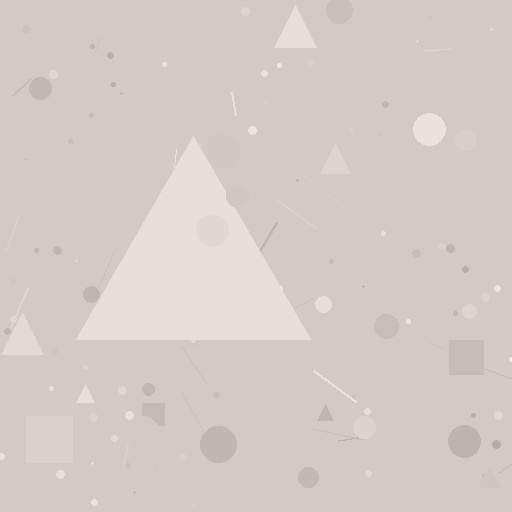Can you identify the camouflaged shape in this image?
The camouflaged shape is a triangle.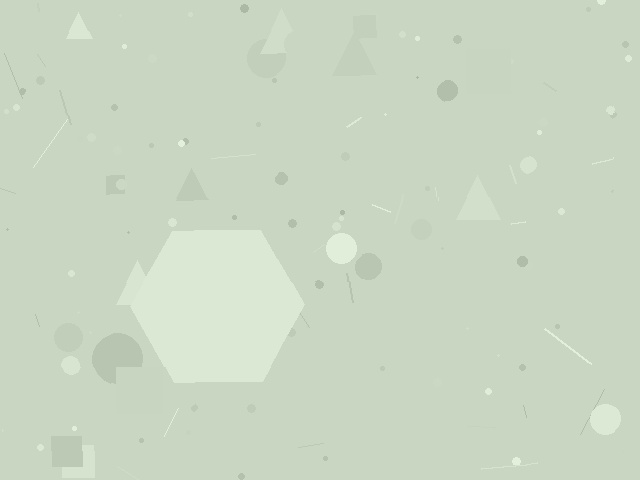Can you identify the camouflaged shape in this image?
The camouflaged shape is a hexagon.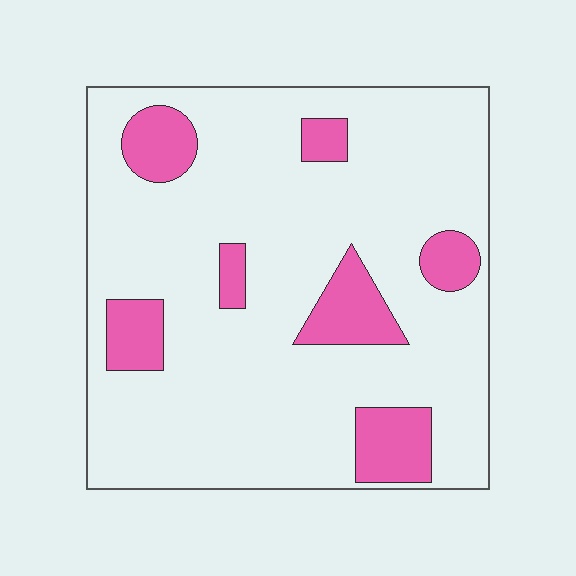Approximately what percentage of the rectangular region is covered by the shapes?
Approximately 15%.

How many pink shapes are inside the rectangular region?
7.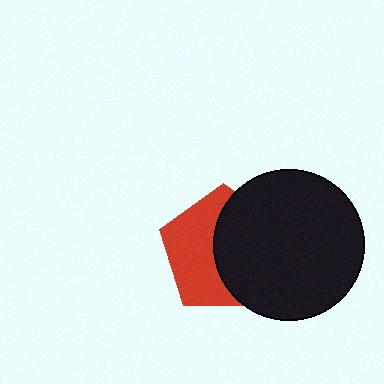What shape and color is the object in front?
The object in front is a black circle.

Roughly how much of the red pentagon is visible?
About half of it is visible (roughly 48%).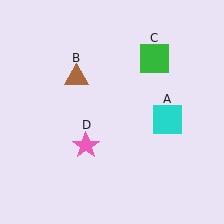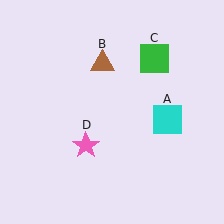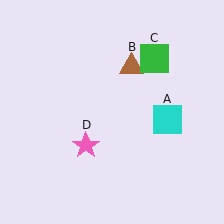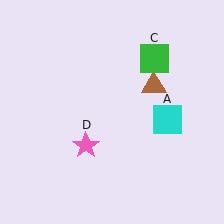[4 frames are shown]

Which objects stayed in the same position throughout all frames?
Cyan square (object A) and green square (object C) and pink star (object D) remained stationary.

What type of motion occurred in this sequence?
The brown triangle (object B) rotated clockwise around the center of the scene.